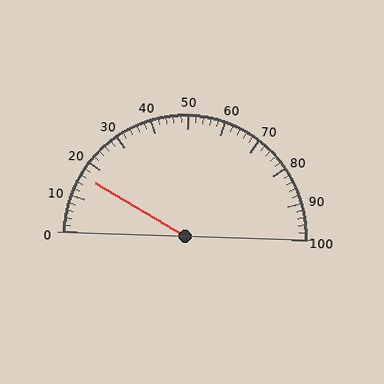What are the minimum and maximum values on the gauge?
The gauge ranges from 0 to 100.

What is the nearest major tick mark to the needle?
The nearest major tick mark is 20.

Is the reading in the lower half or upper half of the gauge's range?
The reading is in the lower half of the range (0 to 100).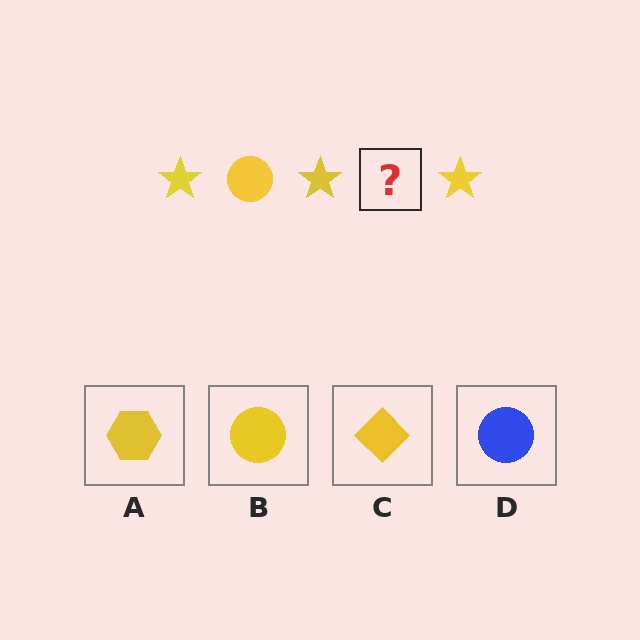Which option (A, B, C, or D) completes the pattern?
B.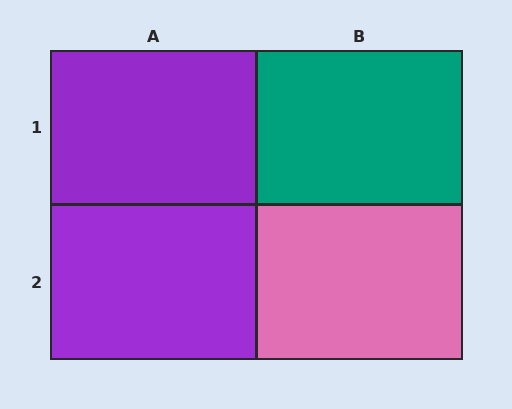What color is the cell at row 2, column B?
Pink.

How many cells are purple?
2 cells are purple.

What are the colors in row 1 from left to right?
Purple, teal.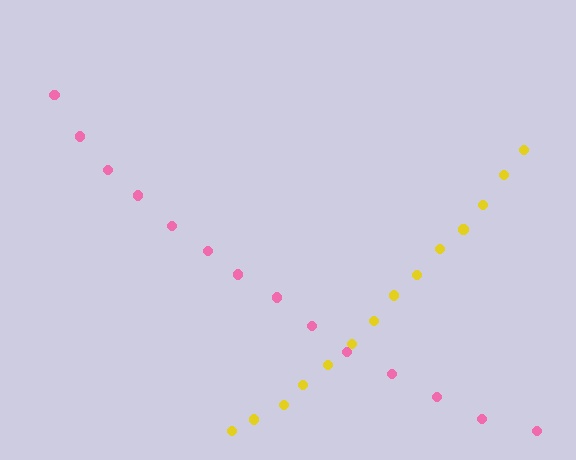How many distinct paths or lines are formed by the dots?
There are 2 distinct paths.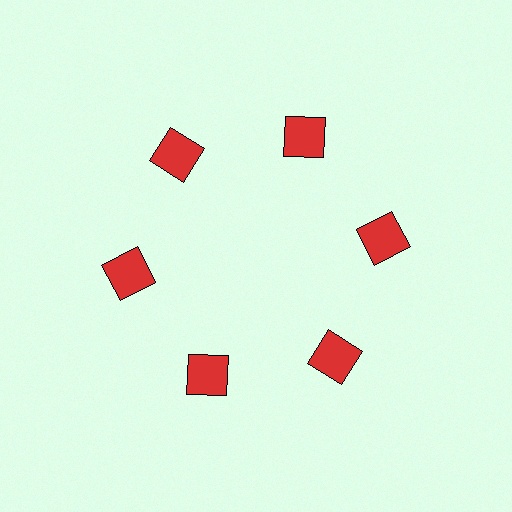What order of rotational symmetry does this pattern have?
This pattern has 6-fold rotational symmetry.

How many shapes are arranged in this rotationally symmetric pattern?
There are 6 shapes, arranged in 6 groups of 1.